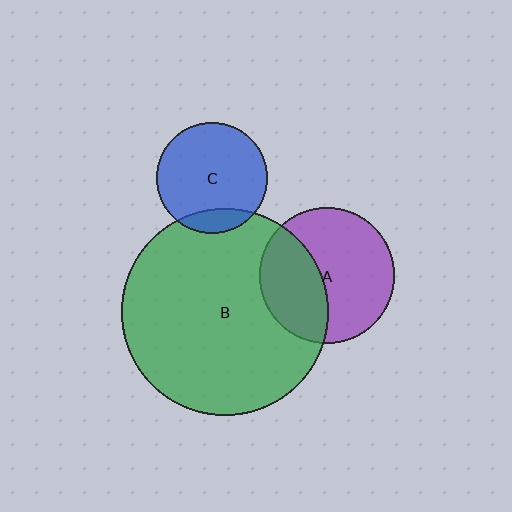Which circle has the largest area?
Circle B (green).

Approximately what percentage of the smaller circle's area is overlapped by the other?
Approximately 40%.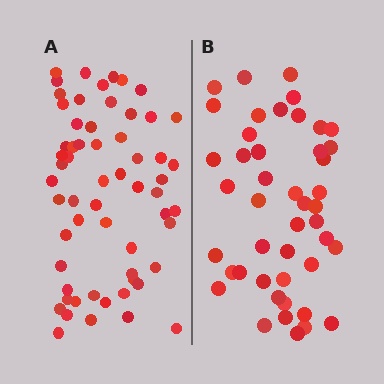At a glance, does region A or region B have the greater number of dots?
Region A (the left region) has more dots.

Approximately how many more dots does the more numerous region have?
Region A has approximately 15 more dots than region B.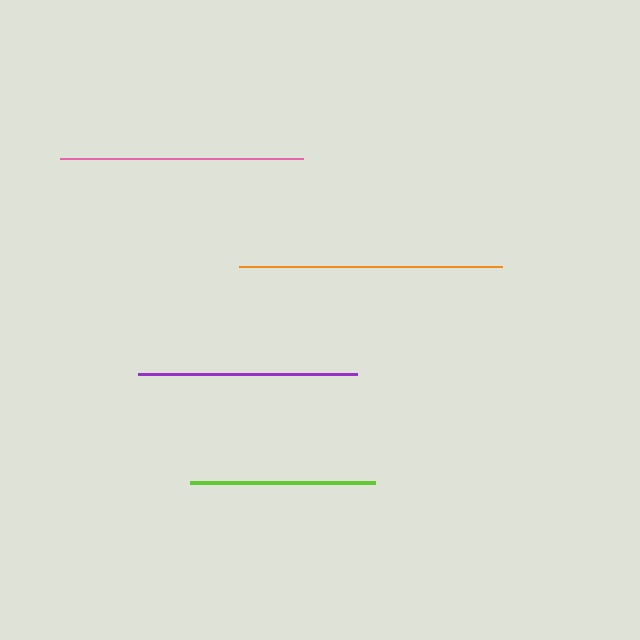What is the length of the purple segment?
The purple segment is approximately 219 pixels long.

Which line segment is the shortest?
The lime line is the shortest at approximately 184 pixels.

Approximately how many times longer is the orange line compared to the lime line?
The orange line is approximately 1.4 times the length of the lime line.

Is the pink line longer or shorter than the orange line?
The orange line is longer than the pink line.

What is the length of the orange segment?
The orange segment is approximately 263 pixels long.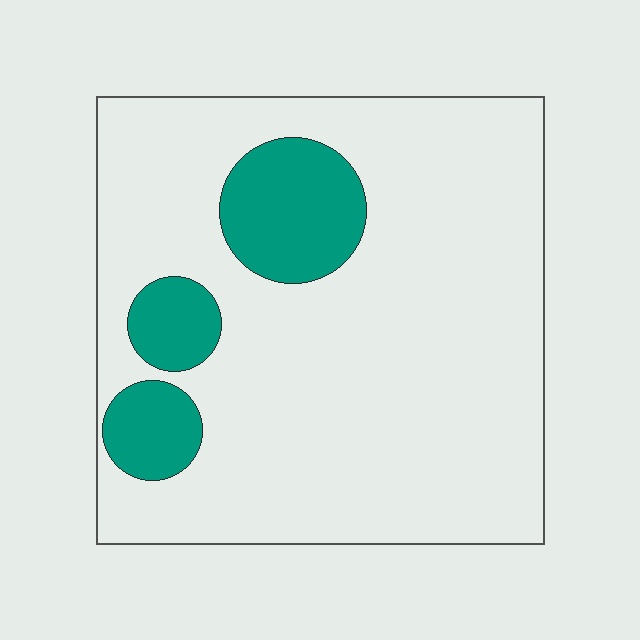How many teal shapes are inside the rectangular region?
3.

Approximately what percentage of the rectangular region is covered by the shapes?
Approximately 15%.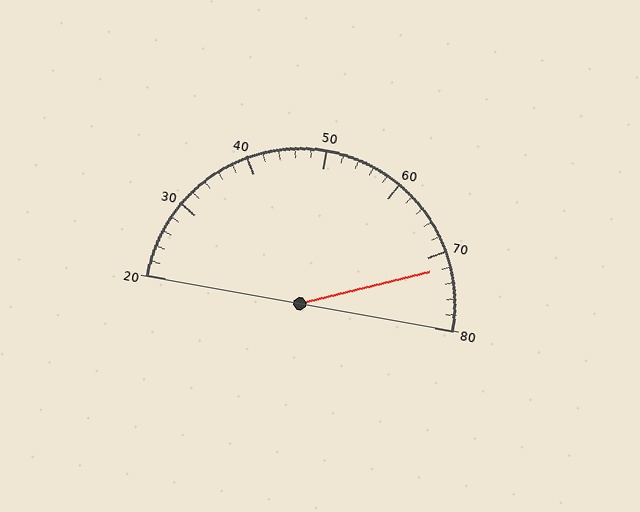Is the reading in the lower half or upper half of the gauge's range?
The reading is in the upper half of the range (20 to 80).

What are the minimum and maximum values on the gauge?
The gauge ranges from 20 to 80.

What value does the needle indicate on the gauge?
The needle indicates approximately 72.